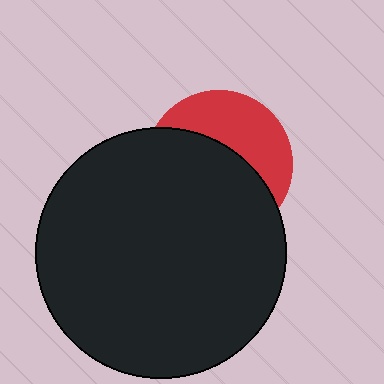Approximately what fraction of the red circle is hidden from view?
Roughly 60% of the red circle is hidden behind the black circle.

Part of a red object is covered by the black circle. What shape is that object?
It is a circle.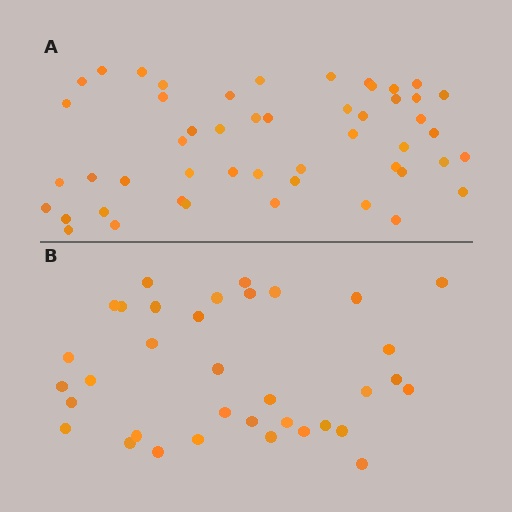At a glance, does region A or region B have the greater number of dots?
Region A (the top region) has more dots.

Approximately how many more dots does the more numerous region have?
Region A has approximately 15 more dots than region B.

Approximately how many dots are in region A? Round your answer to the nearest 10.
About 50 dots.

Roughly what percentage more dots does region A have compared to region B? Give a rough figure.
About 45% more.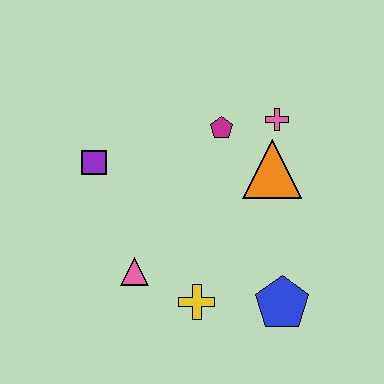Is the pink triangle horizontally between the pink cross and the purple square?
Yes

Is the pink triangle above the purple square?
No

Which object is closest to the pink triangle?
The yellow cross is closest to the pink triangle.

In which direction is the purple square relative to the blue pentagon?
The purple square is to the left of the blue pentagon.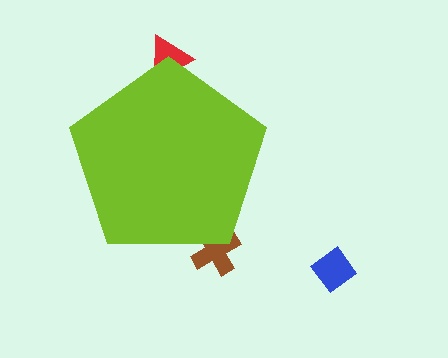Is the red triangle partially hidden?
Yes, the red triangle is partially hidden behind the lime pentagon.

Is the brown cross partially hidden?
Yes, the brown cross is partially hidden behind the lime pentagon.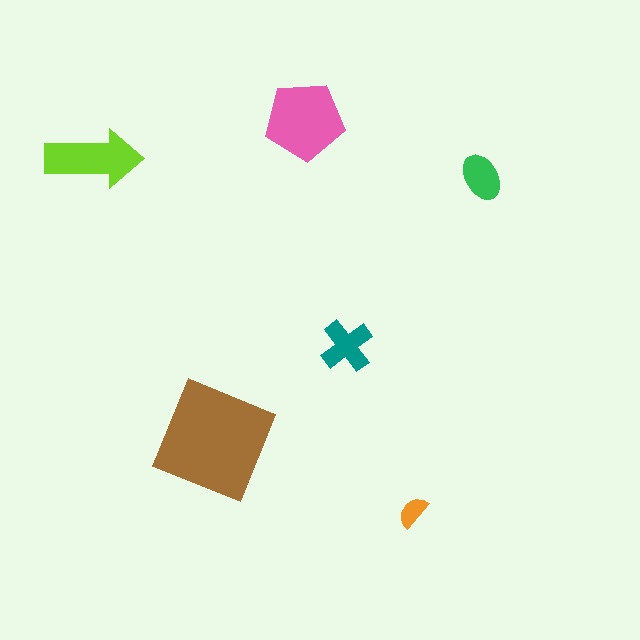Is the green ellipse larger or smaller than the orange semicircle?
Larger.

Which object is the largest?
The brown square.